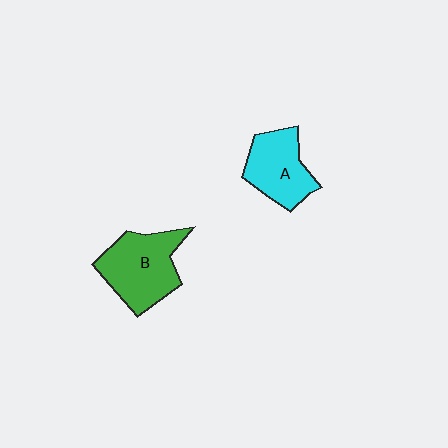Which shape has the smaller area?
Shape A (cyan).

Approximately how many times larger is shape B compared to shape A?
Approximately 1.3 times.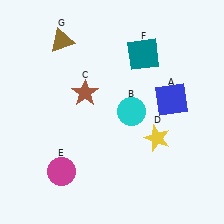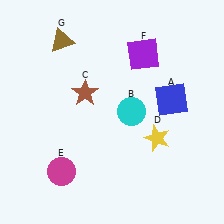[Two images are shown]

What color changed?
The square (F) changed from teal in Image 1 to purple in Image 2.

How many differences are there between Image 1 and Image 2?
There is 1 difference between the two images.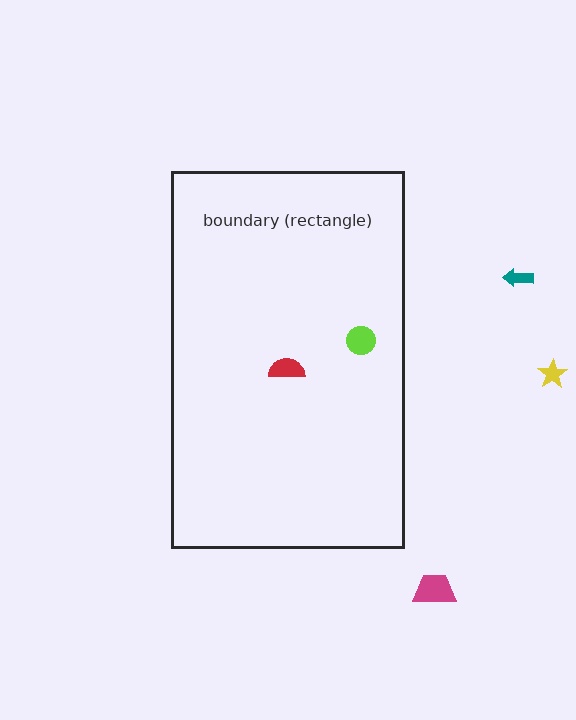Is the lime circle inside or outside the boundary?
Inside.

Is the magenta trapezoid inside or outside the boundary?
Outside.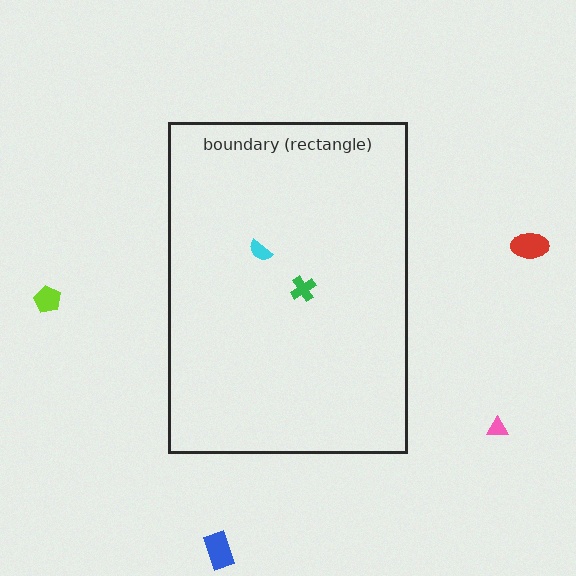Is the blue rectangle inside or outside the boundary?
Outside.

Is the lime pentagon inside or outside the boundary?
Outside.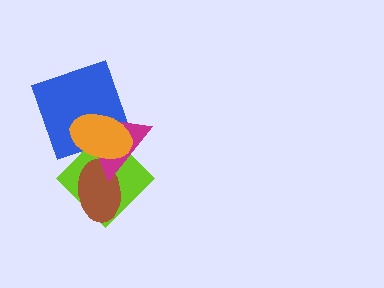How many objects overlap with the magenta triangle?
4 objects overlap with the magenta triangle.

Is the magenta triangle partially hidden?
Yes, it is partially covered by another shape.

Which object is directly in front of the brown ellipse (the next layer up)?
The magenta triangle is directly in front of the brown ellipse.